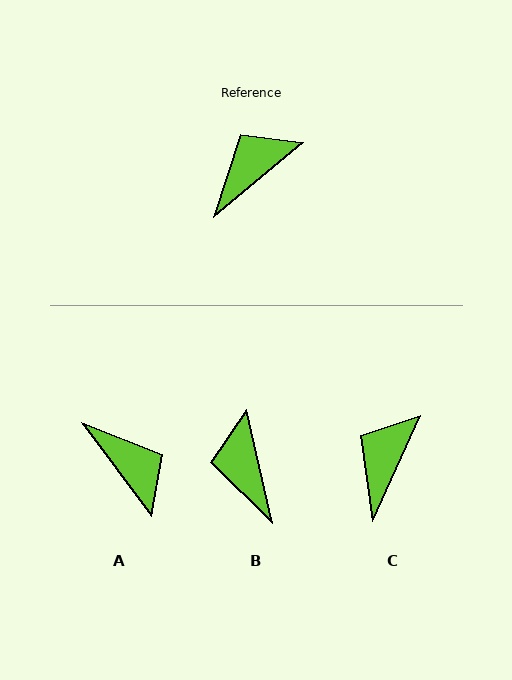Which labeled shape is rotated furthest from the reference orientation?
A, about 93 degrees away.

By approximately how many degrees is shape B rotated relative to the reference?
Approximately 63 degrees counter-clockwise.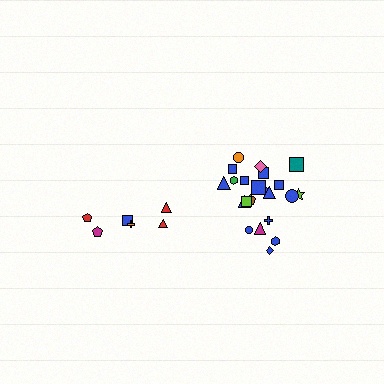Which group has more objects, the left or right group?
The right group.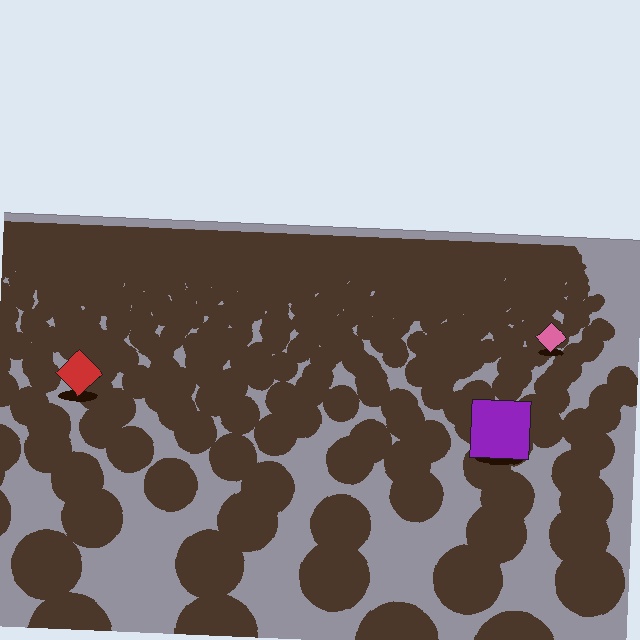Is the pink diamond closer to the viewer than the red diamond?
No. The red diamond is closer — you can tell from the texture gradient: the ground texture is coarser near it.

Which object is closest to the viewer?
The purple square is closest. The texture marks near it are larger and more spread out.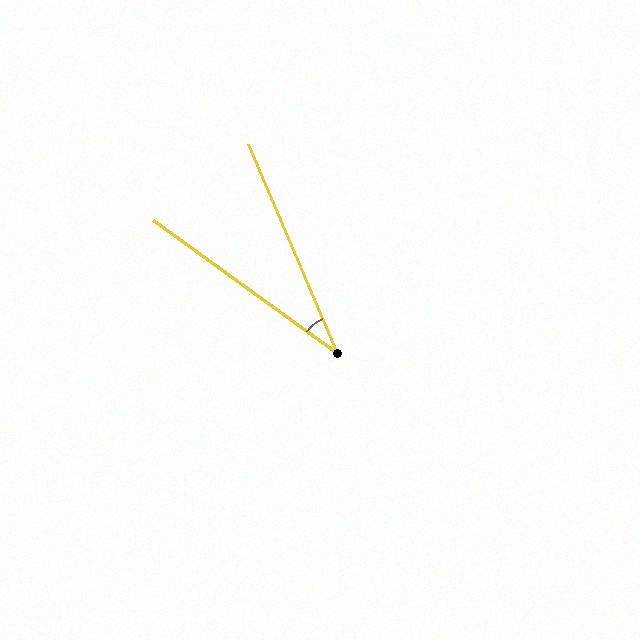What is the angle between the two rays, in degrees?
Approximately 31 degrees.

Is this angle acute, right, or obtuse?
It is acute.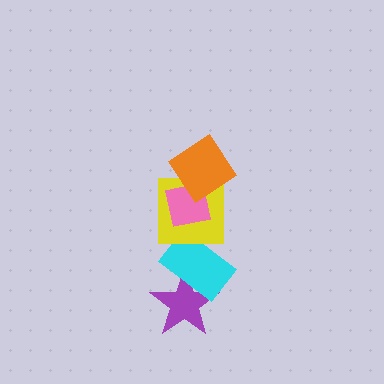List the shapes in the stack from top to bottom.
From top to bottom: the orange diamond, the pink square, the yellow square, the cyan rectangle, the purple star.